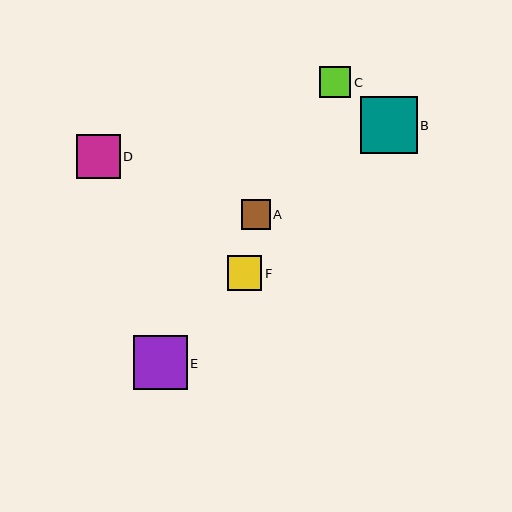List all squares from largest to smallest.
From largest to smallest: B, E, D, F, C, A.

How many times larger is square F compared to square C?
Square F is approximately 1.1 times the size of square C.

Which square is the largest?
Square B is the largest with a size of approximately 57 pixels.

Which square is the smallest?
Square A is the smallest with a size of approximately 29 pixels.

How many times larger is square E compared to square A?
Square E is approximately 1.9 times the size of square A.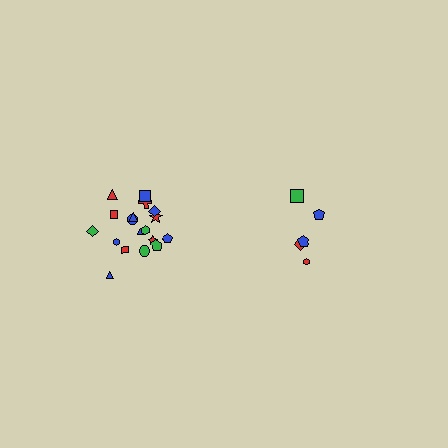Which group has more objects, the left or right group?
The left group.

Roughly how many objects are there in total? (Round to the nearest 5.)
Roughly 25 objects in total.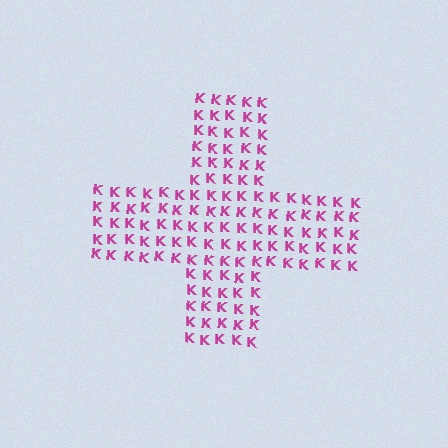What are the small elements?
The small elements are letter K's.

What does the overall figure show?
The overall figure shows a cross.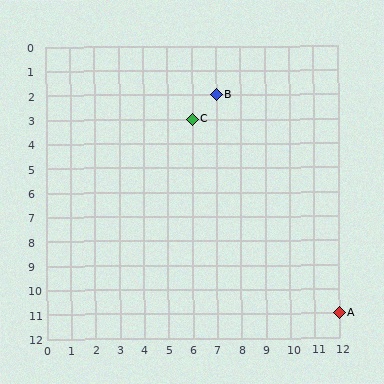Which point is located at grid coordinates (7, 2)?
Point B is at (7, 2).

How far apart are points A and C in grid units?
Points A and C are 6 columns and 8 rows apart (about 10.0 grid units diagonally).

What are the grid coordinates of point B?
Point B is at grid coordinates (7, 2).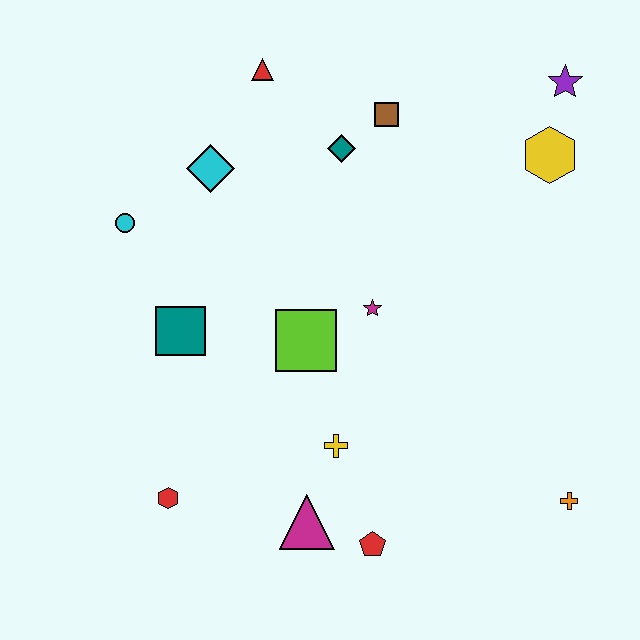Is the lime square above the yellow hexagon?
No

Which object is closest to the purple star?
The yellow hexagon is closest to the purple star.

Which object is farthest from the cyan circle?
The orange cross is farthest from the cyan circle.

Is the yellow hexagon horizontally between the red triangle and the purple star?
Yes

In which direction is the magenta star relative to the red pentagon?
The magenta star is above the red pentagon.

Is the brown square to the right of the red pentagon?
Yes